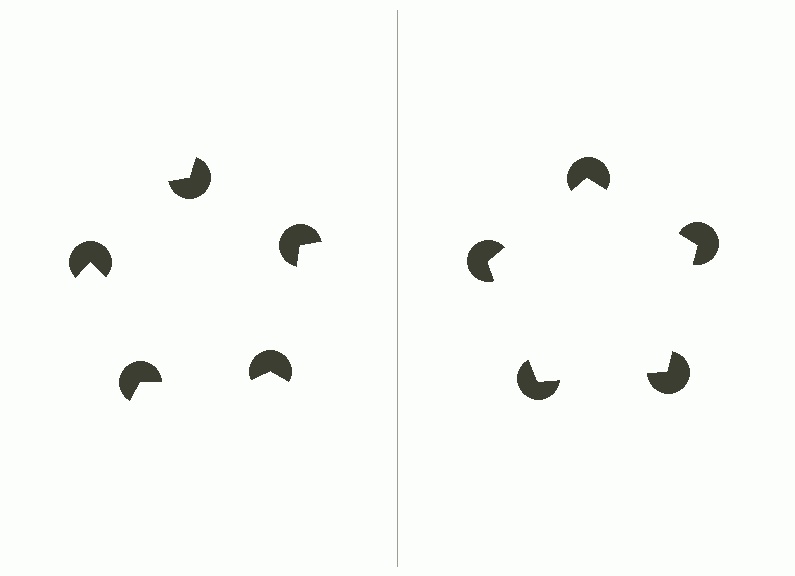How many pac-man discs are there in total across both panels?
10 — 5 on each side.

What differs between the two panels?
The pac-man discs are positioned identically on both sides; only the wedge orientations differ. On the right they align to a pentagon; on the left they are misaligned.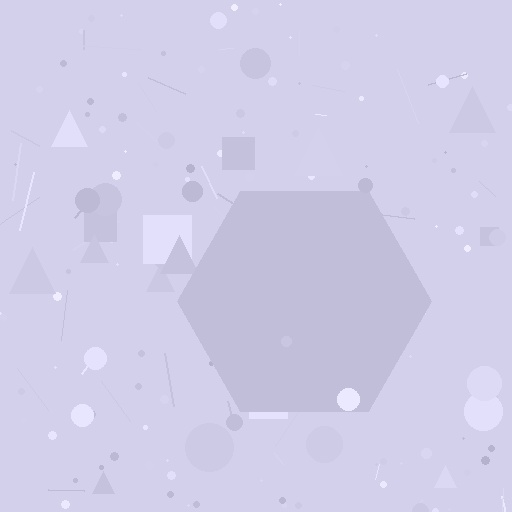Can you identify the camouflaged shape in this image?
The camouflaged shape is a hexagon.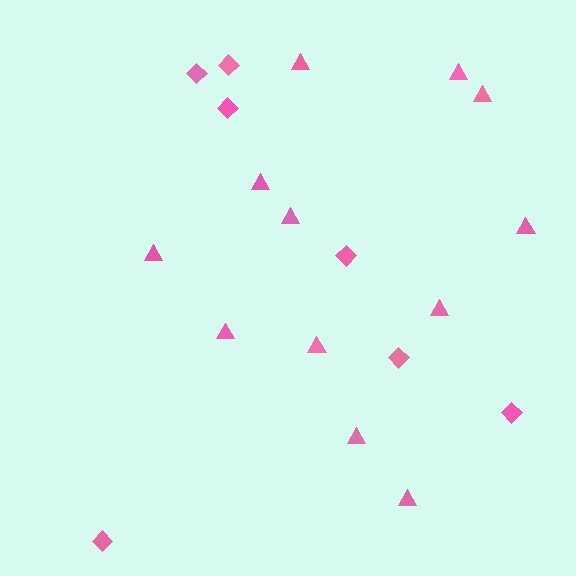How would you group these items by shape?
There are 2 groups: one group of triangles (12) and one group of diamonds (7).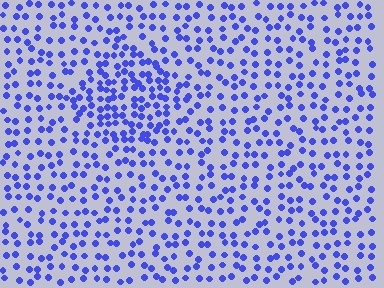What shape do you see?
I see a diamond.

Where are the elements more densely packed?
The elements are more densely packed inside the diamond boundary.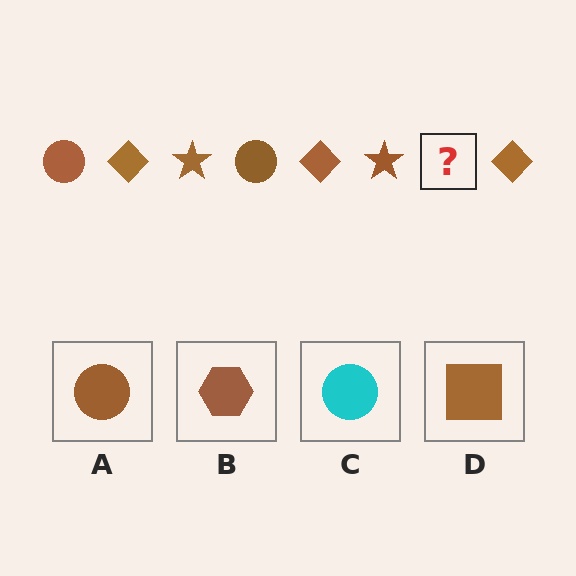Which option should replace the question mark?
Option A.